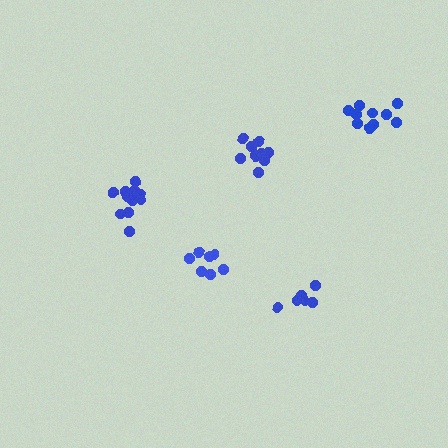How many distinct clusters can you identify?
There are 5 distinct clusters.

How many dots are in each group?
Group 1: 11 dots, Group 2: 11 dots, Group 3: 6 dots, Group 4: 7 dots, Group 5: 10 dots (45 total).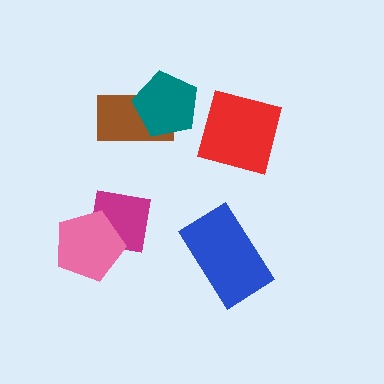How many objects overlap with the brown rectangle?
1 object overlaps with the brown rectangle.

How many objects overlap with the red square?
0 objects overlap with the red square.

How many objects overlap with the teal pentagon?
1 object overlaps with the teal pentagon.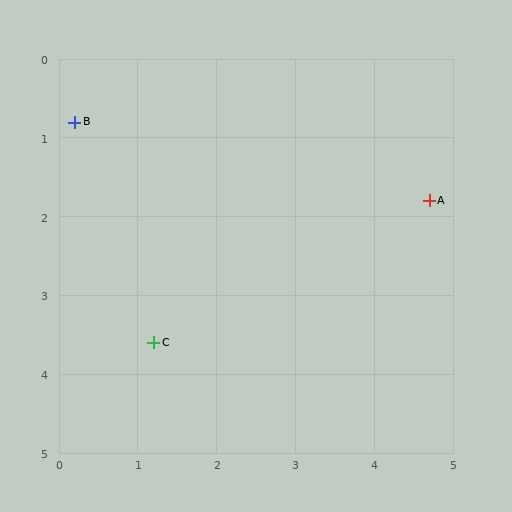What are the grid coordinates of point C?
Point C is at approximately (1.2, 3.6).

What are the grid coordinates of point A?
Point A is at approximately (4.7, 1.8).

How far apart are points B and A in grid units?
Points B and A are about 4.6 grid units apart.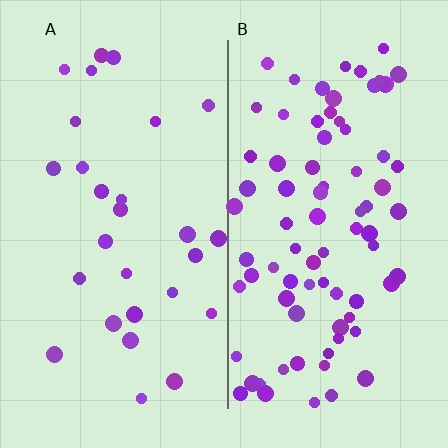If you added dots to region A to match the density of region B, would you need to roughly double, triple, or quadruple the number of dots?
Approximately triple.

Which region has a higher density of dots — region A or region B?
B (the right).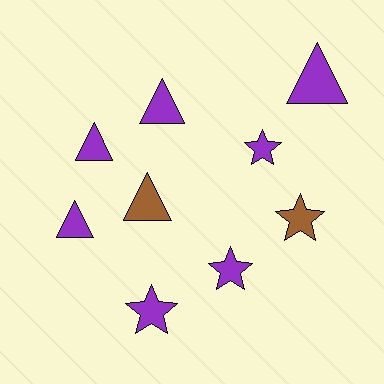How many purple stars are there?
There are 3 purple stars.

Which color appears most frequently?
Purple, with 7 objects.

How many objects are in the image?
There are 9 objects.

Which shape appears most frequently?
Triangle, with 5 objects.